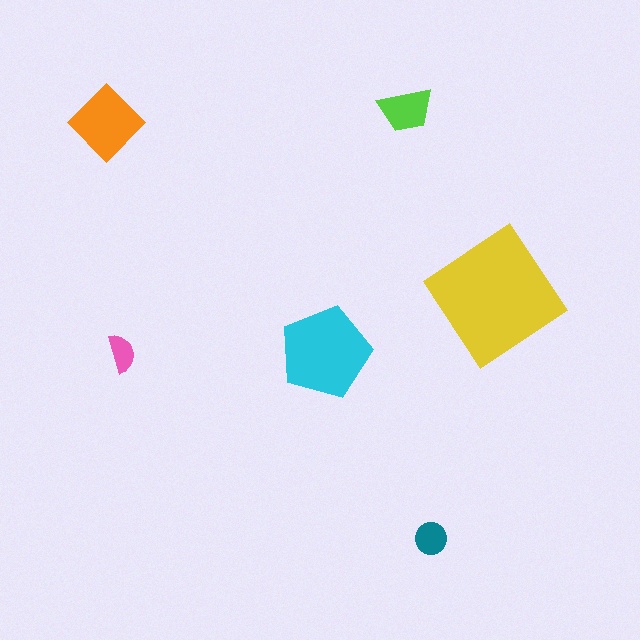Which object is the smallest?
The pink semicircle.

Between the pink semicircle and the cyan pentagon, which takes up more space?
The cyan pentagon.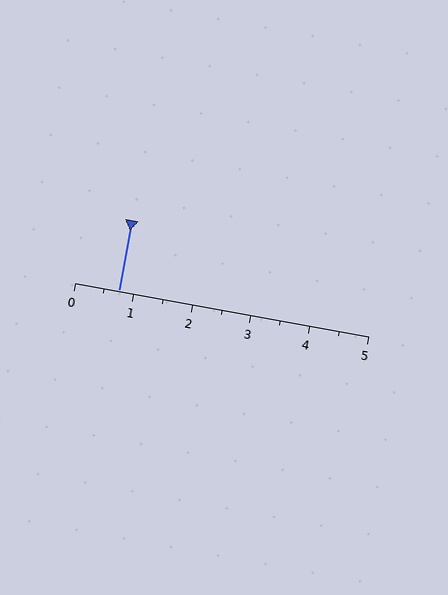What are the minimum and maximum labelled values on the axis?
The axis runs from 0 to 5.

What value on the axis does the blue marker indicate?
The marker indicates approximately 0.8.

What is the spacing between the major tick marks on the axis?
The major ticks are spaced 1 apart.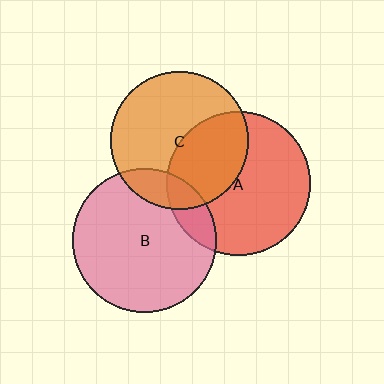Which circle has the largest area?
Circle B (pink).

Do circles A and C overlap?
Yes.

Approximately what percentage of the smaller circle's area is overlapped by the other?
Approximately 40%.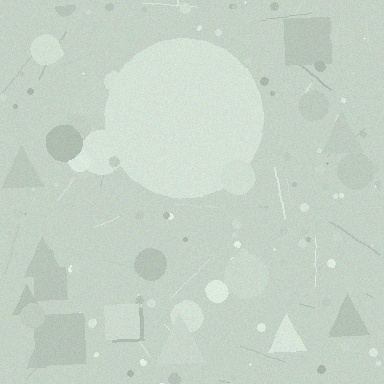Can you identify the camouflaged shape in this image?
The camouflaged shape is a circle.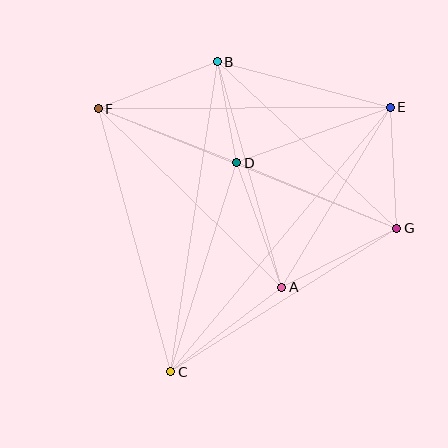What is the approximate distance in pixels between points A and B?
The distance between A and B is approximately 235 pixels.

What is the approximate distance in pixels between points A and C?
The distance between A and C is approximately 140 pixels.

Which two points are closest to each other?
Points B and D are closest to each other.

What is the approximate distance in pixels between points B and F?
The distance between B and F is approximately 128 pixels.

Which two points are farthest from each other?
Points C and E are farthest from each other.